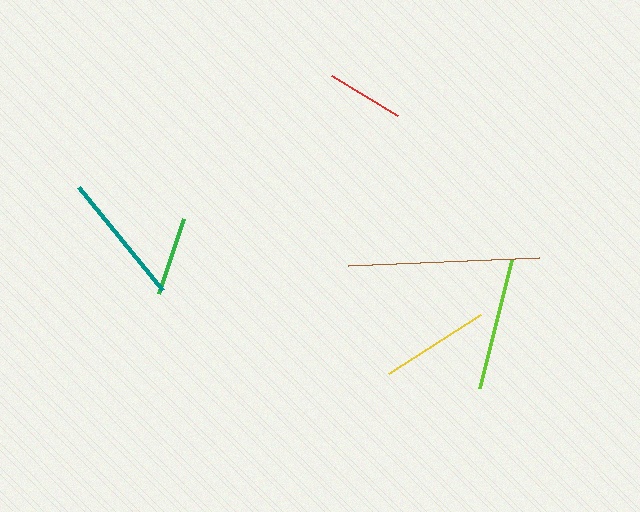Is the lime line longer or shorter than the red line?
The lime line is longer than the red line.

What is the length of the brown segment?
The brown segment is approximately 191 pixels long.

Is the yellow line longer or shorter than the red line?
The yellow line is longer than the red line.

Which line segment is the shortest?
The red line is the shortest at approximately 77 pixels.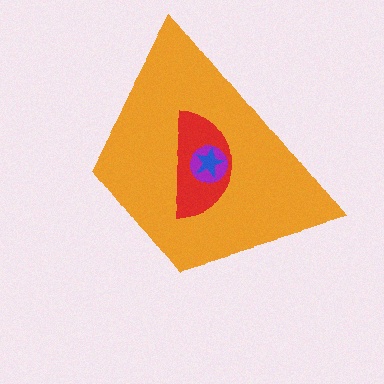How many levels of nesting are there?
4.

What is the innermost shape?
The blue star.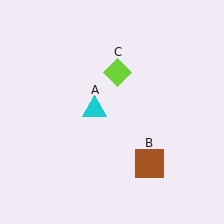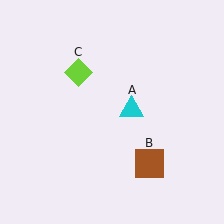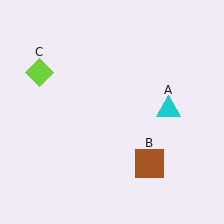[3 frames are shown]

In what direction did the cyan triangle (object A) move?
The cyan triangle (object A) moved right.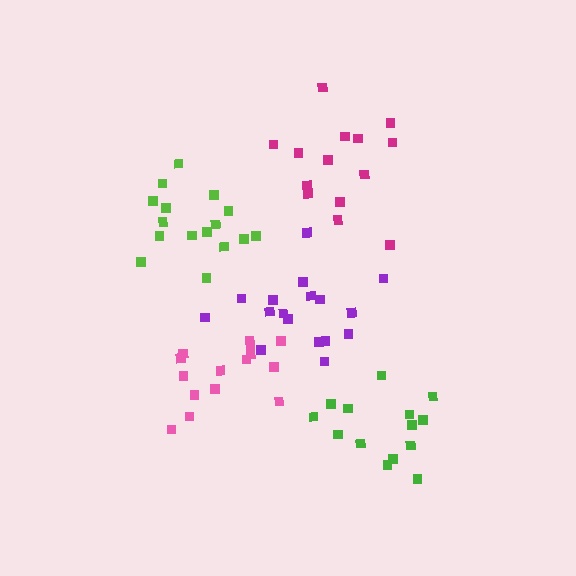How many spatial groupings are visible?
There are 5 spatial groupings.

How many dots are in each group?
Group 1: 14 dots, Group 2: 15 dots, Group 3: 14 dots, Group 4: 17 dots, Group 5: 16 dots (76 total).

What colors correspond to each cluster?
The clusters are colored: magenta, pink, green, purple, lime.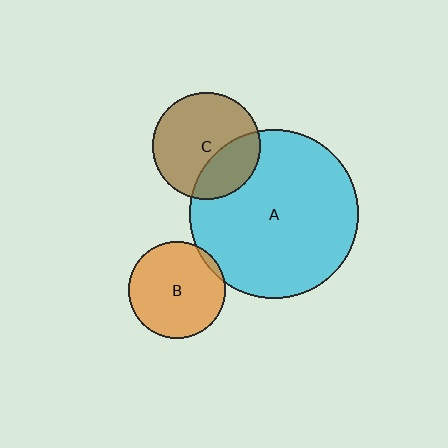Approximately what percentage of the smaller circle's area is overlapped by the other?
Approximately 30%.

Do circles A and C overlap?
Yes.